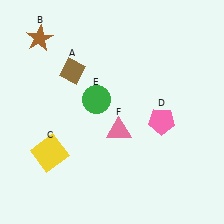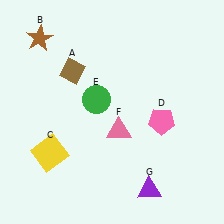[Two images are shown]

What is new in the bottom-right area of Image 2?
A purple triangle (G) was added in the bottom-right area of Image 2.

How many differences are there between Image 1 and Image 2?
There is 1 difference between the two images.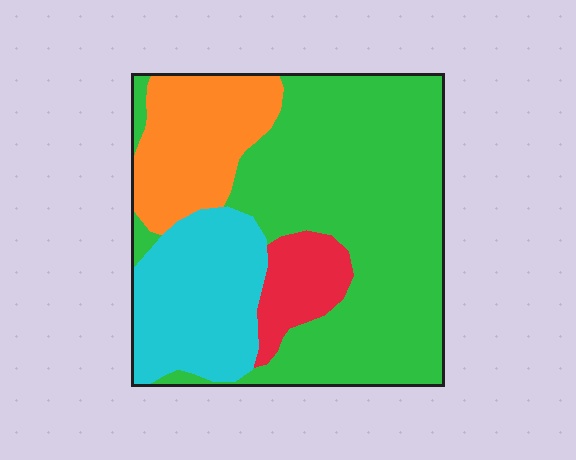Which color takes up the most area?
Green, at roughly 55%.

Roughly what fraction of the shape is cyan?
Cyan takes up between a sixth and a third of the shape.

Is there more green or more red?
Green.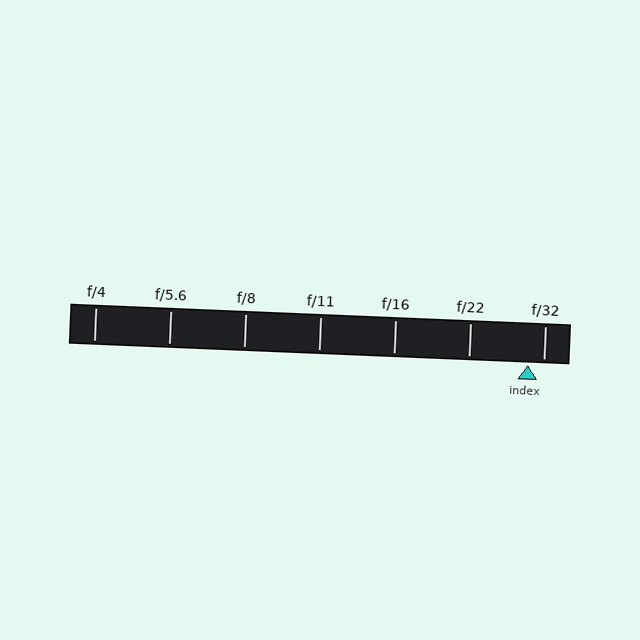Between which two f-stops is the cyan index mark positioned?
The index mark is between f/22 and f/32.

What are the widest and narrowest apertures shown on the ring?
The widest aperture shown is f/4 and the narrowest is f/32.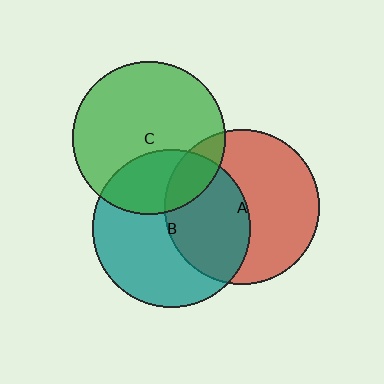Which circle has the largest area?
Circle B (teal).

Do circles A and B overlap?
Yes.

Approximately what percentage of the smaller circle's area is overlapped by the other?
Approximately 45%.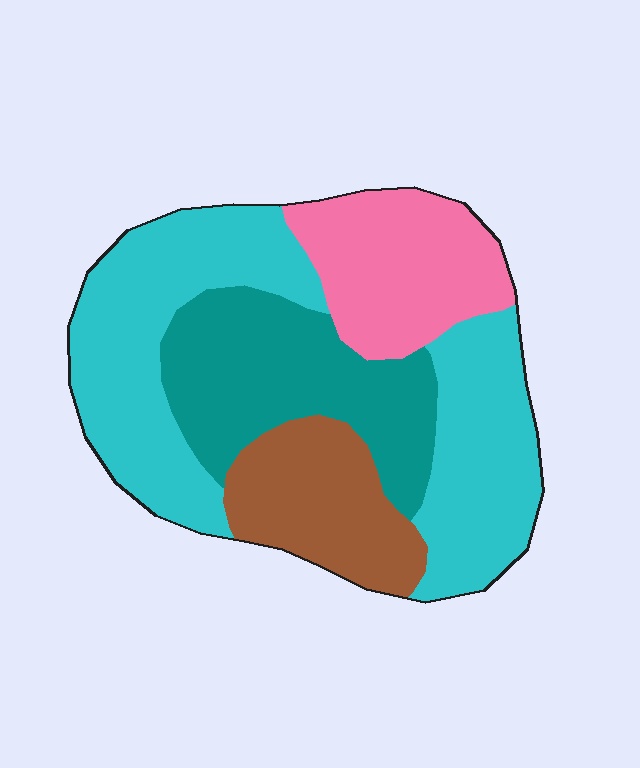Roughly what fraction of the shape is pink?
Pink takes up about one sixth (1/6) of the shape.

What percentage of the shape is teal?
Teal covers about 25% of the shape.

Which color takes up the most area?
Cyan, at roughly 45%.